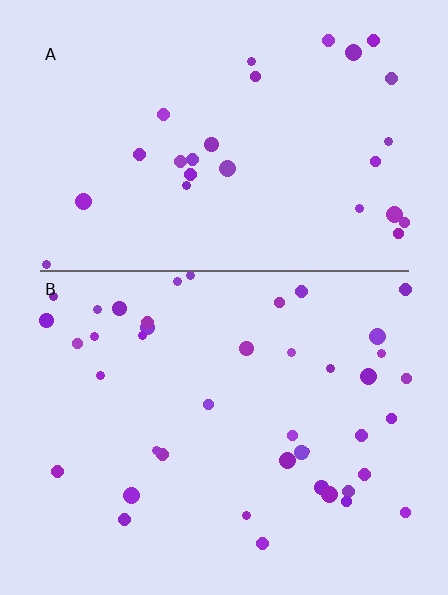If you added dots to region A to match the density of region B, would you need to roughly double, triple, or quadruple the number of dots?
Approximately double.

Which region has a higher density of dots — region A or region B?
B (the bottom).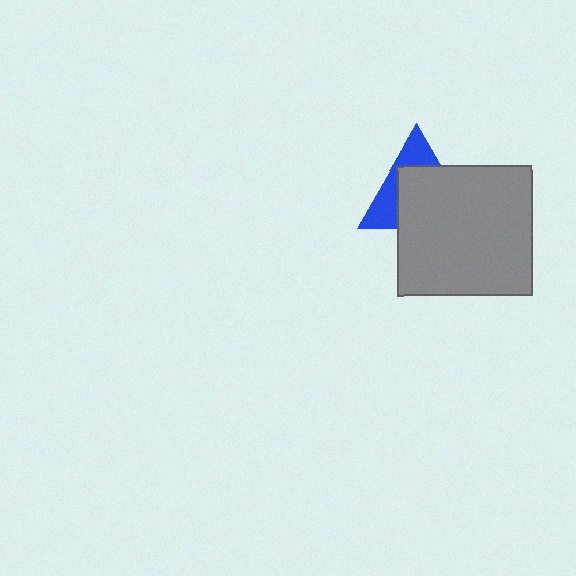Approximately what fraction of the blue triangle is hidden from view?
Roughly 62% of the blue triangle is hidden behind the gray rectangle.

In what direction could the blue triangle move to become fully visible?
The blue triangle could move up. That would shift it out from behind the gray rectangle entirely.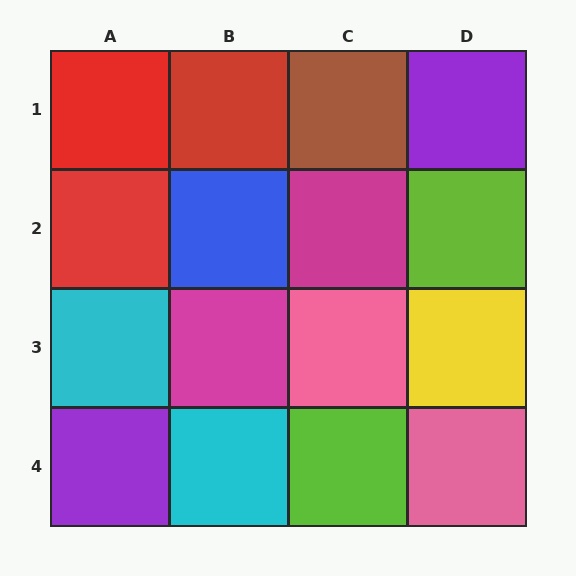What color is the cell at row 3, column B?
Magenta.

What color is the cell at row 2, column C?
Magenta.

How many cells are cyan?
2 cells are cyan.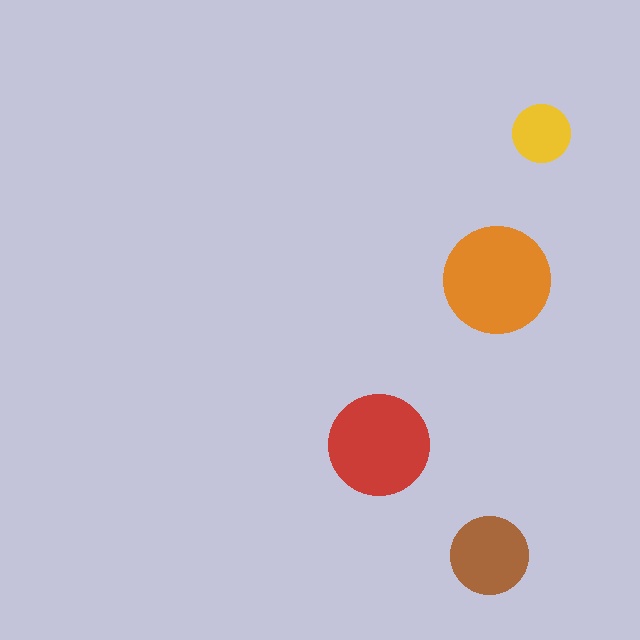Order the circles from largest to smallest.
the orange one, the red one, the brown one, the yellow one.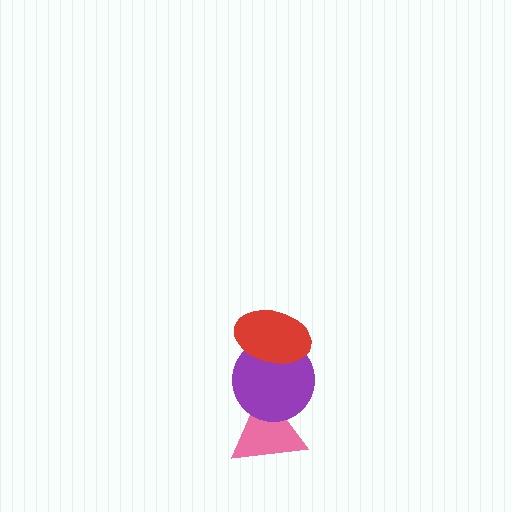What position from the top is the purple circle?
The purple circle is 2nd from the top.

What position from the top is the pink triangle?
The pink triangle is 3rd from the top.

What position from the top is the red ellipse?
The red ellipse is 1st from the top.